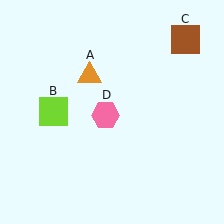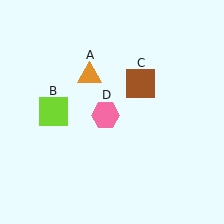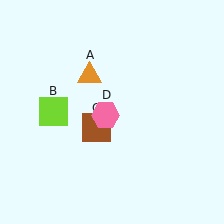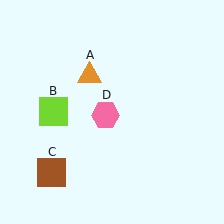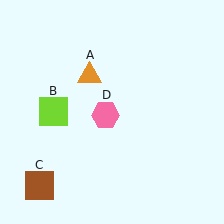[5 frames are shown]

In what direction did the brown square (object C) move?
The brown square (object C) moved down and to the left.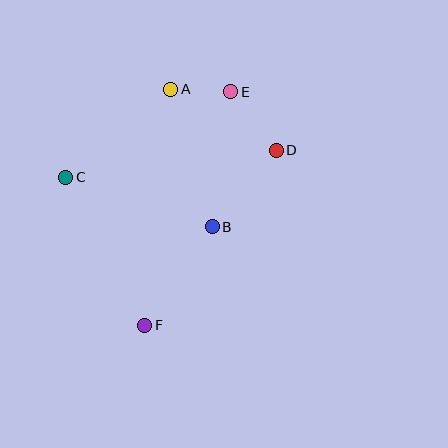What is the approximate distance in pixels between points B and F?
The distance between B and F is approximately 119 pixels.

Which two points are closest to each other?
Points A and E are closest to each other.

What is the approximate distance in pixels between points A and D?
The distance between A and D is approximately 122 pixels.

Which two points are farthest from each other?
Points E and F are farthest from each other.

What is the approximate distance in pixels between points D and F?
The distance between D and F is approximately 219 pixels.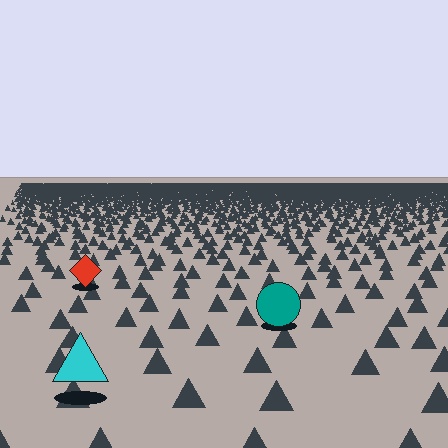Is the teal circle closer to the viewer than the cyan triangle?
No. The cyan triangle is closer — you can tell from the texture gradient: the ground texture is coarser near it.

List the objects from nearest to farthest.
From nearest to farthest: the cyan triangle, the teal circle, the red diamond.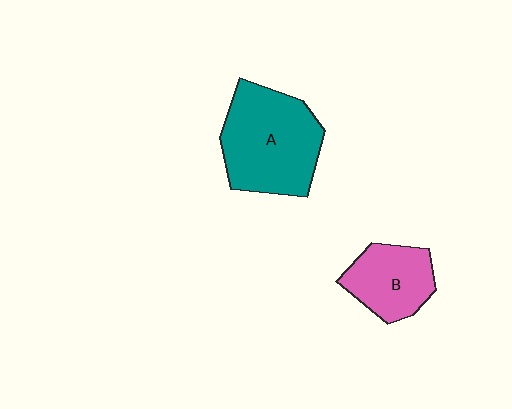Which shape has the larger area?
Shape A (teal).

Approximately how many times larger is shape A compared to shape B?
Approximately 1.7 times.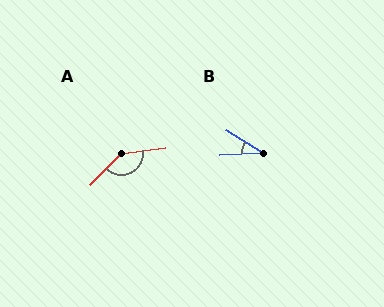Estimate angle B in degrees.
Approximately 34 degrees.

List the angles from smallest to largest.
B (34°), A (143°).